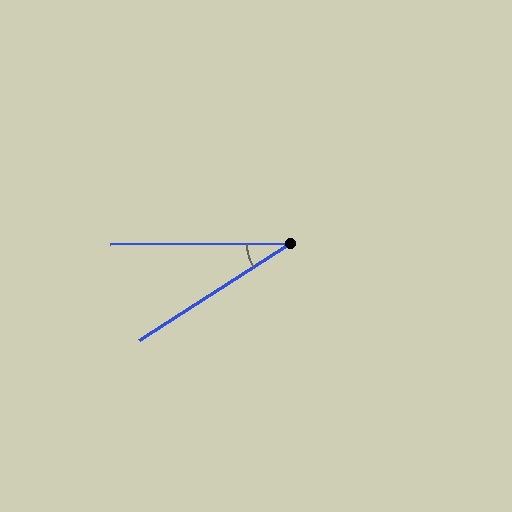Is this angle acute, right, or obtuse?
It is acute.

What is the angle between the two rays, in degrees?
Approximately 33 degrees.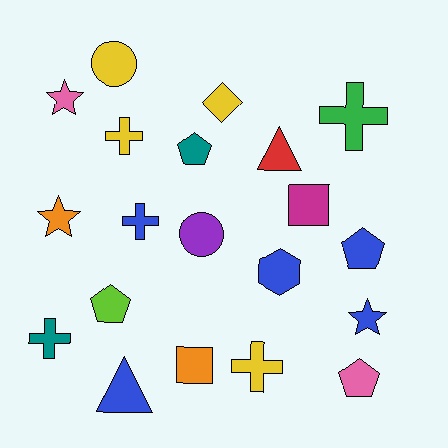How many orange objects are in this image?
There are 2 orange objects.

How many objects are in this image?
There are 20 objects.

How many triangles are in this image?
There are 2 triangles.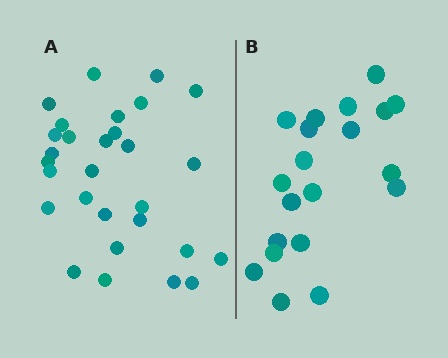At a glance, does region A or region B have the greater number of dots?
Region A (the left region) has more dots.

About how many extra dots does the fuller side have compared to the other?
Region A has roughly 8 or so more dots than region B.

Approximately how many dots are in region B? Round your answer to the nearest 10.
About 20 dots.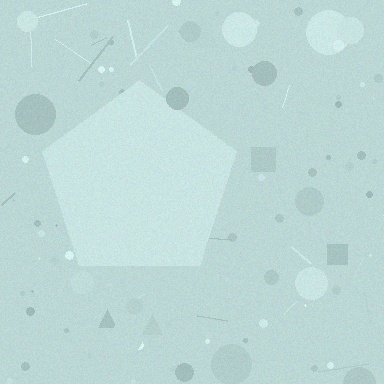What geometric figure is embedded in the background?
A pentagon is embedded in the background.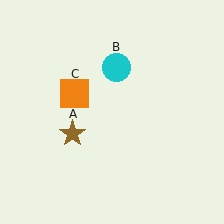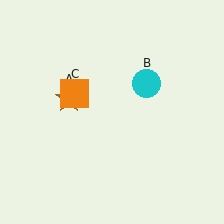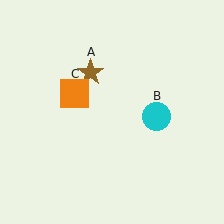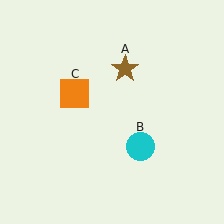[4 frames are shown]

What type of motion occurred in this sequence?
The brown star (object A), cyan circle (object B) rotated clockwise around the center of the scene.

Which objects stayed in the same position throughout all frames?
Orange square (object C) remained stationary.